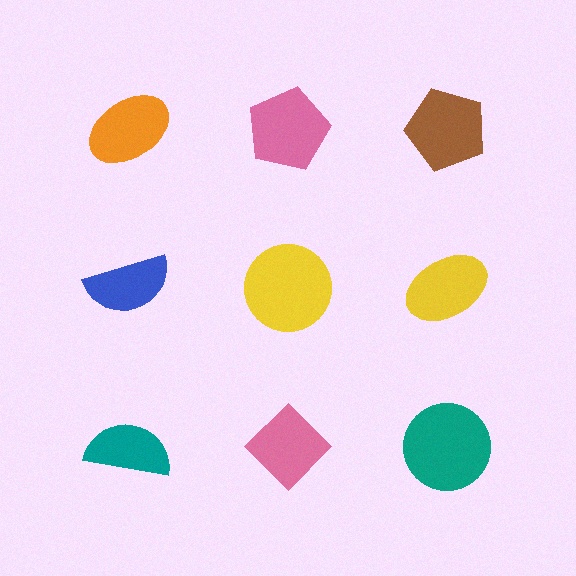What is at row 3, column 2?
A pink diamond.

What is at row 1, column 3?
A brown pentagon.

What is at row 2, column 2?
A yellow circle.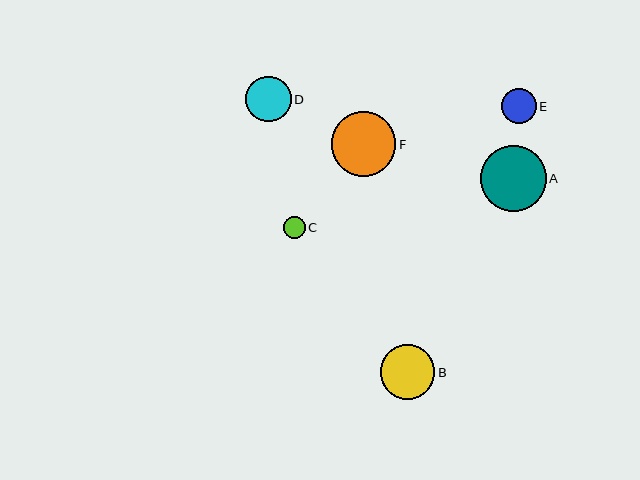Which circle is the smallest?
Circle C is the smallest with a size of approximately 22 pixels.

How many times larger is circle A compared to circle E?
Circle A is approximately 1.9 times the size of circle E.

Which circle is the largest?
Circle A is the largest with a size of approximately 65 pixels.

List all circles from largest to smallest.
From largest to smallest: A, F, B, D, E, C.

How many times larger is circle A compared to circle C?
Circle A is approximately 3.0 times the size of circle C.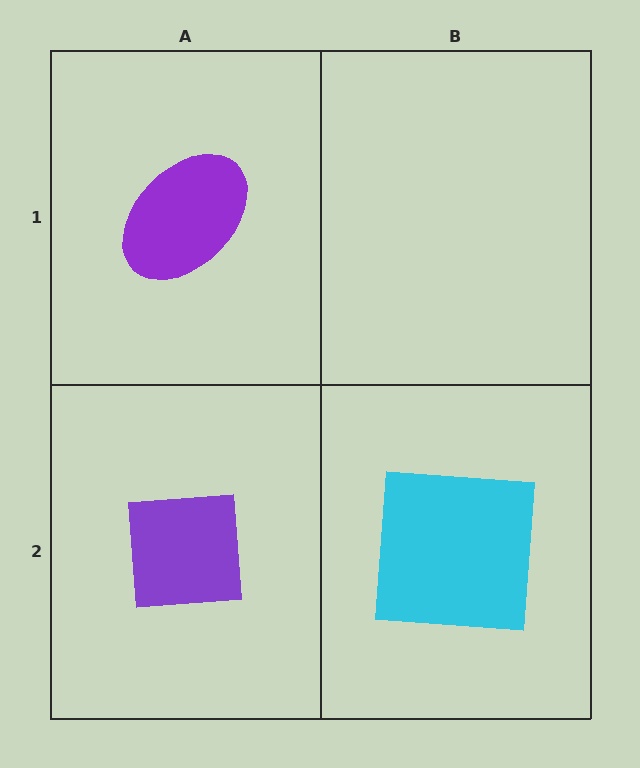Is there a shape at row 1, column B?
No, that cell is empty.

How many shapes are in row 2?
2 shapes.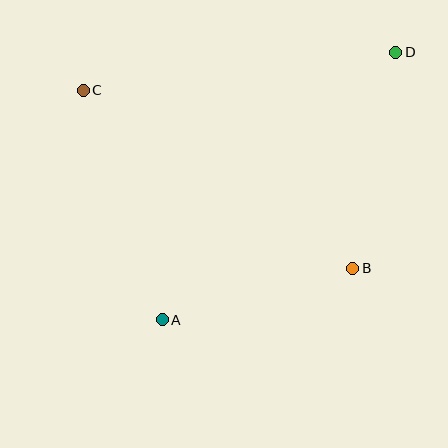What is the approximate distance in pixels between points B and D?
The distance between B and D is approximately 220 pixels.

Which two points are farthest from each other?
Points A and D are farthest from each other.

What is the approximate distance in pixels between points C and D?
The distance between C and D is approximately 315 pixels.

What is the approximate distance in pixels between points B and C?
The distance between B and C is approximately 323 pixels.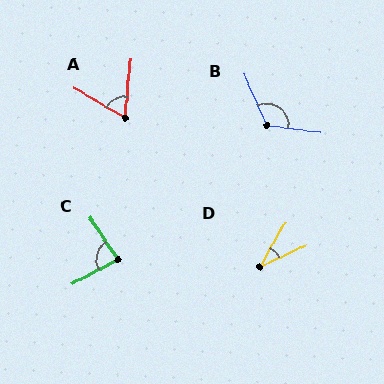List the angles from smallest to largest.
D (35°), A (65°), C (86°), B (121°).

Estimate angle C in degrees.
Approximately 86 degrees.